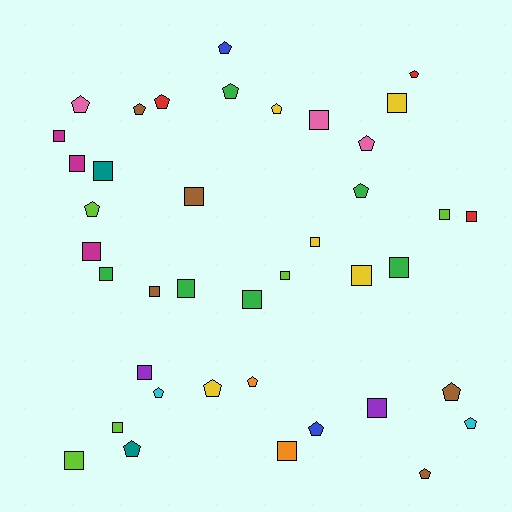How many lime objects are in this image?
There are 5 lime objects.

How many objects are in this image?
There are 40 objects.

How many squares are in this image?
There are 22 squares.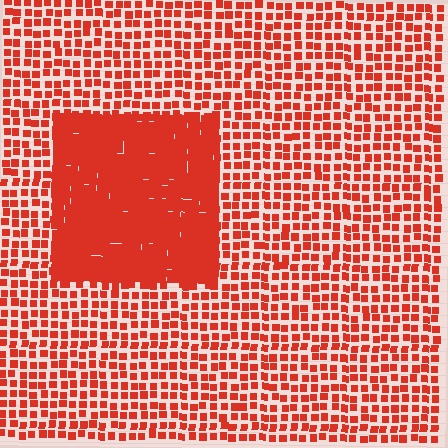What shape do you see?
I see a rectangle.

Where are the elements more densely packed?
The elements are more densely packed inside the rectangle boundary.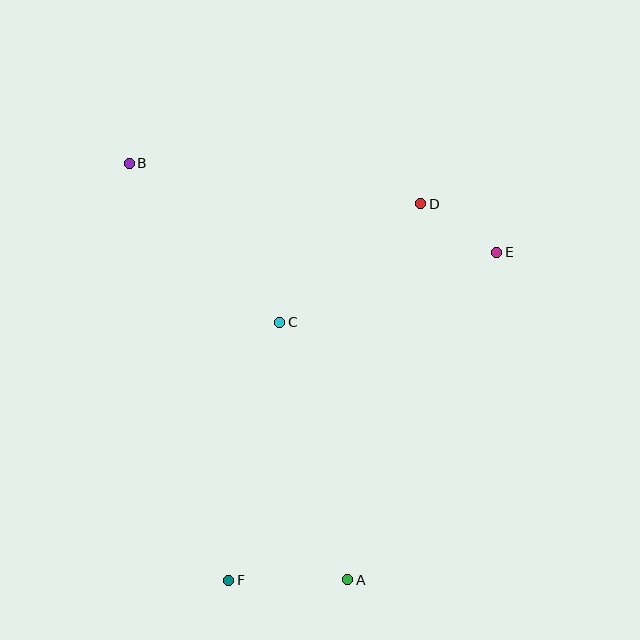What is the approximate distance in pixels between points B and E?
The distance between B and E is approximately 378 pixels.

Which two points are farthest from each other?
Points A and B are farthest from each other.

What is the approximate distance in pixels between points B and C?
The distance between B and C is approximately 219 pixels.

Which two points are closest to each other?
Points D and E are closest to each other.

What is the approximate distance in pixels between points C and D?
The distance between C and D is approximately 184 pixels.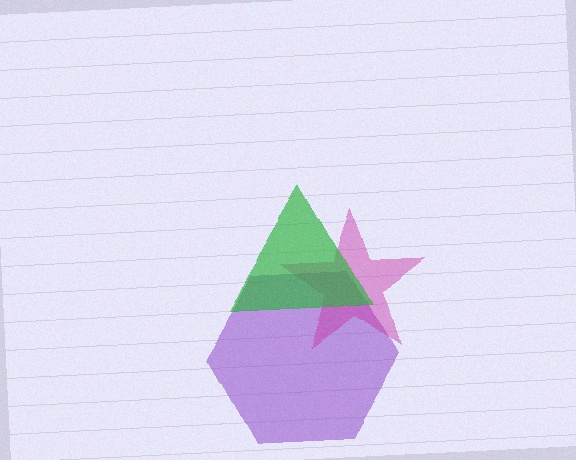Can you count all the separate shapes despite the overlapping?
Yes, there are 3 separate shapes.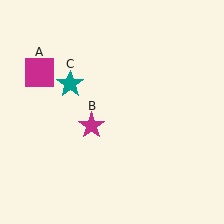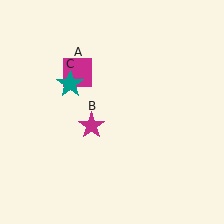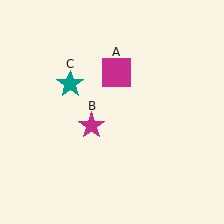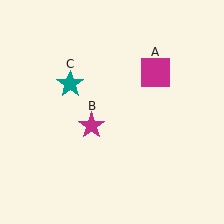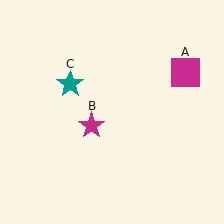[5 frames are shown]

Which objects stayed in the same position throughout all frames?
Magenta star (object B) and teal star (object C) remained stationary.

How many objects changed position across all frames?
1 object changed position: magenta square (object A).